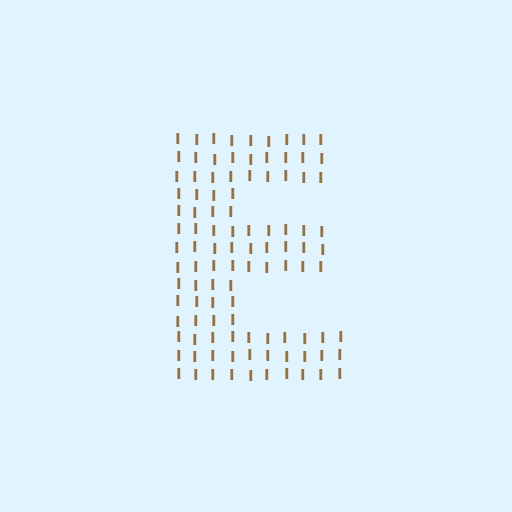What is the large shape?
The large shape is the letter E.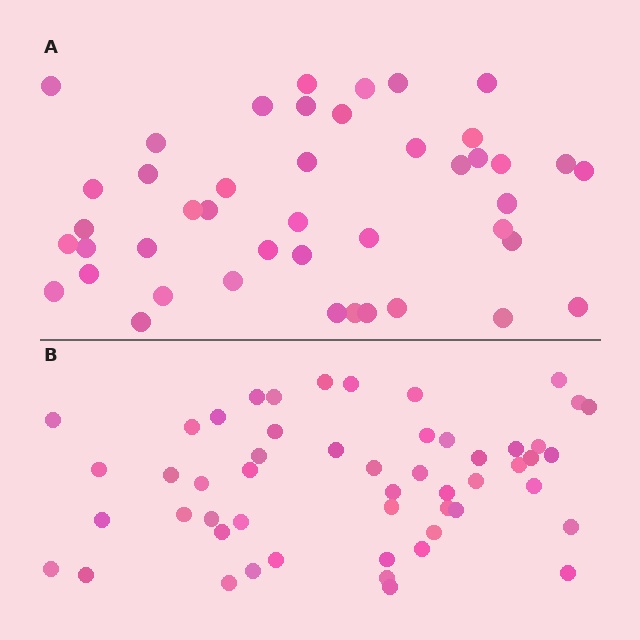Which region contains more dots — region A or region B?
Region B (the bottom region) has more dots.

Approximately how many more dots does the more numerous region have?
Region B has roughly 8 or so more dots than region A.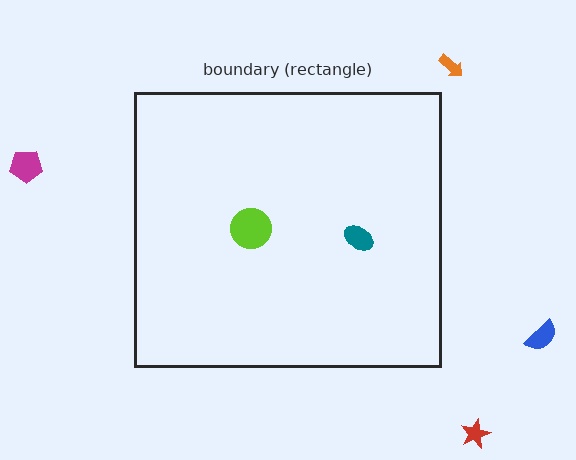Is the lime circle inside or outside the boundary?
Inside.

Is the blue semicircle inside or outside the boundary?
Outside.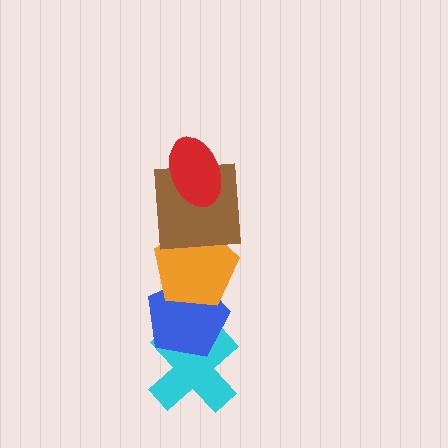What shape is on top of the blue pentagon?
The orange pentagon is on top of the blue pentagon.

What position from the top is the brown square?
The brown square is 2nd from the top.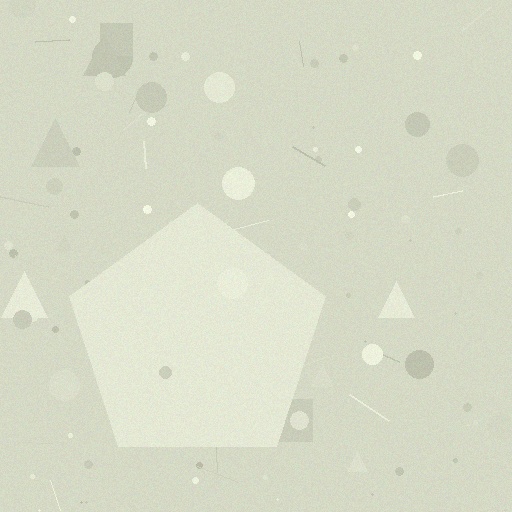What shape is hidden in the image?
A pentagon is hidden in the image.